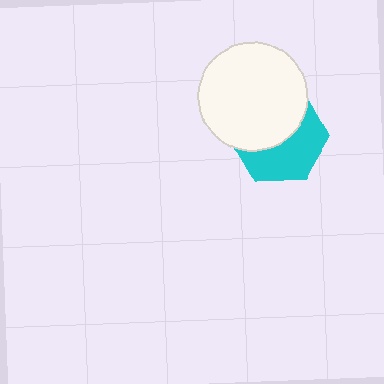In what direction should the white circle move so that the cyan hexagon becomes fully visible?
The white circle should move up. That is the shortest direction to clear the overlap and leave the cyan hexagon fully visible.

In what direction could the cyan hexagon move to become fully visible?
The cyan hexagon could move down. That would shift it out from behind the white circle entirely.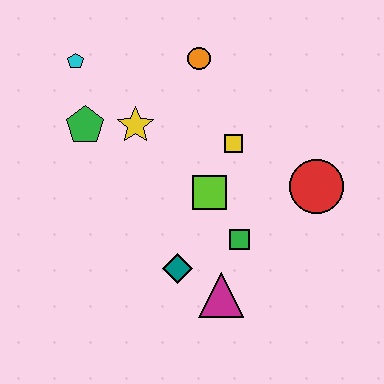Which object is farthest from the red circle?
The cyan pentagon is farthest from the red circle.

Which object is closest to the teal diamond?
The magenta triangle is closest to the teal diamond.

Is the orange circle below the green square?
No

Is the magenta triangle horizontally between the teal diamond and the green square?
Yes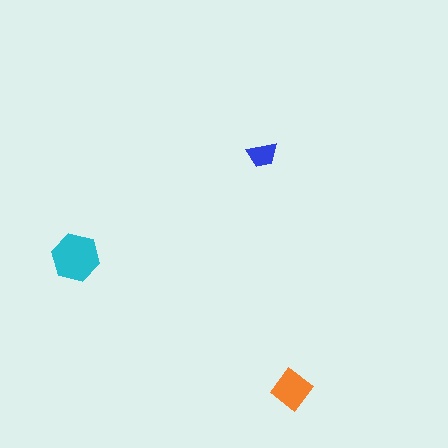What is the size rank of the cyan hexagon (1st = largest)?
1st.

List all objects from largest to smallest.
The cyan hexagon, the orange diamond, the blue trapezoid.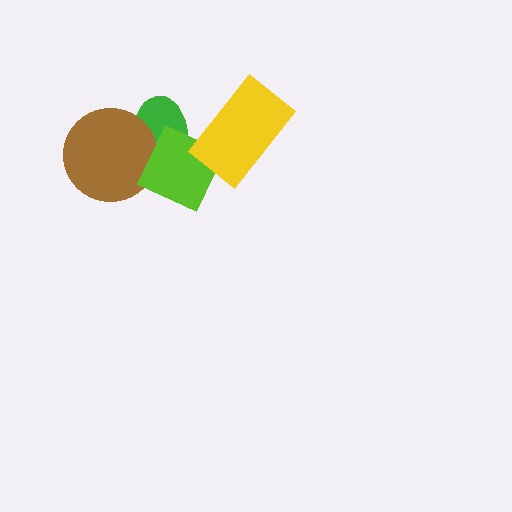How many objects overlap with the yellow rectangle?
2 objects overlap with the yellow rectangle.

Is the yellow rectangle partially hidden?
No, no other shape covers it.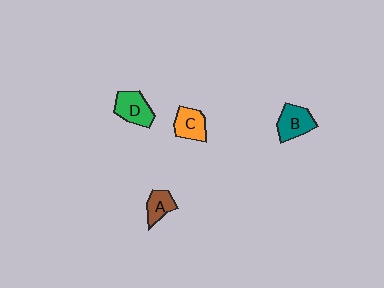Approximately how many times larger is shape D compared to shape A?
Approximately 1.4 times.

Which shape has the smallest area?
Shape A (brown).